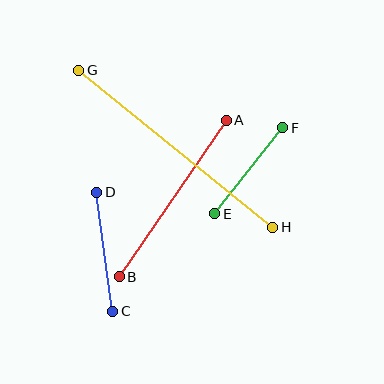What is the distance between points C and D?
The distance is approximately 120 pixels.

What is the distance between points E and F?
The distance is approximately 110 pixels.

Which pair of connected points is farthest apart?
Points G and H are farthest apart.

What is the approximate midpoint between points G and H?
The midpoint is at approximately (176, 149) pixels.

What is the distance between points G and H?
The distance is approximately 249 pixels.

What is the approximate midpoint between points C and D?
The midpoint is at approximately (105, 252) pixels.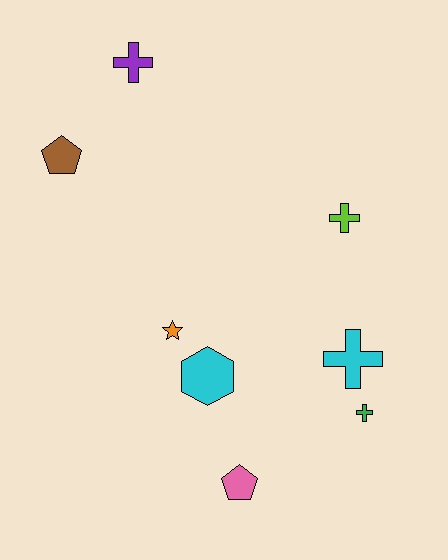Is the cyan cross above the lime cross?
No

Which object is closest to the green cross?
The cyan cross is closest to the green cross.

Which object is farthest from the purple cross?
The pink pentagon is farthest from the purple cross.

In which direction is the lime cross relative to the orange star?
The lime cross is to the right of the orange star.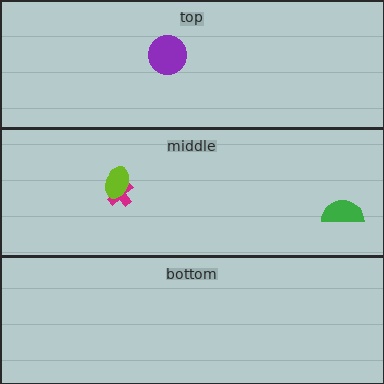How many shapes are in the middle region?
3.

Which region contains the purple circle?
The top region.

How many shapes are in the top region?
1.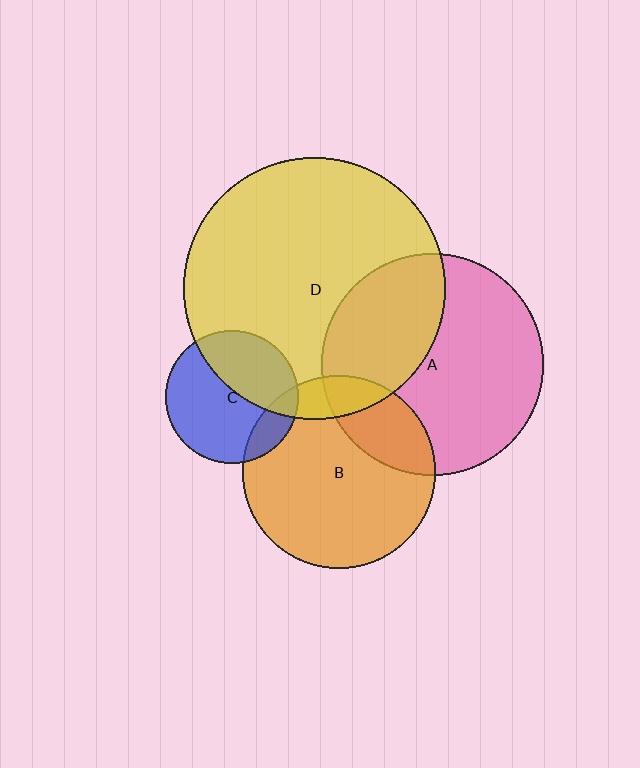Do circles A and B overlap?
Yes.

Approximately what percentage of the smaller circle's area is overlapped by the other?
Approximately 25%.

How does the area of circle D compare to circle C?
Approximately 3.9 times.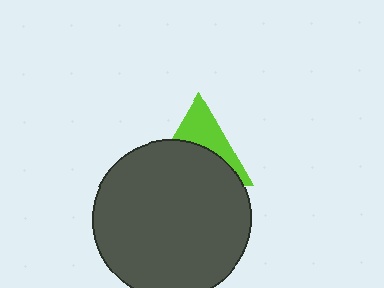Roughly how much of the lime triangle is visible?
A small part of it is visible (roughly 40%).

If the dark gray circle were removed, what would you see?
You would see the complete lime triangle.